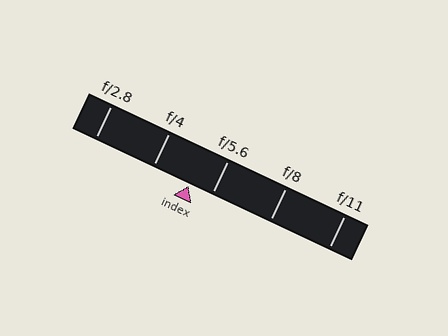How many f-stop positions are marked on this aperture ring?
There are 5 f-stop positions marked.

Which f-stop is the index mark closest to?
The index mark is closest to f/5.6.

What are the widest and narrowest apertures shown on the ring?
The widest aperture shown is f/2.8 and the narrowest is f/11.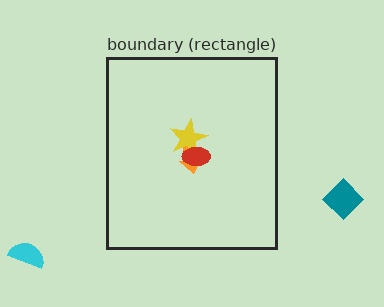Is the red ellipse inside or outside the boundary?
Inside.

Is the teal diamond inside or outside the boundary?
Outside.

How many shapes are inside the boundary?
3 inside, 2 outside.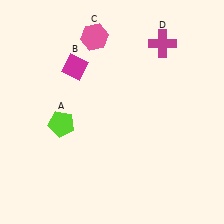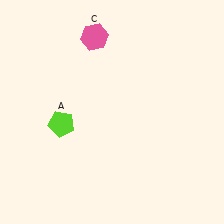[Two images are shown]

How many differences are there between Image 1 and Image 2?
There are 2 differences between the two images.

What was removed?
The magenta cross (D), the magenta diamond (B) were removed in Image 2.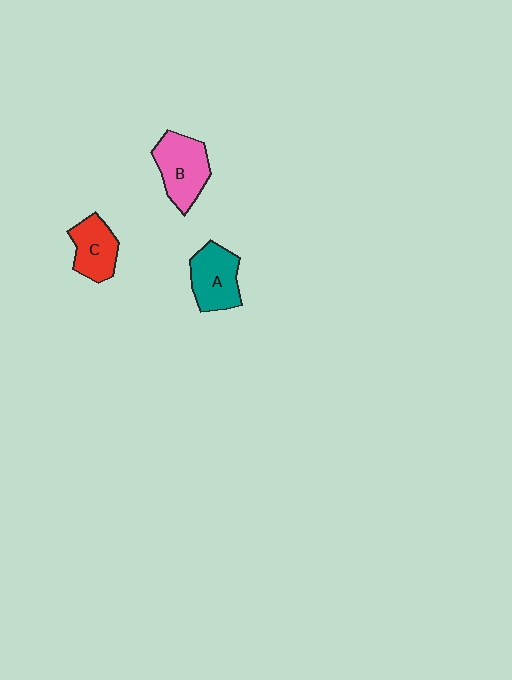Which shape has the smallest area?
Shape C (red).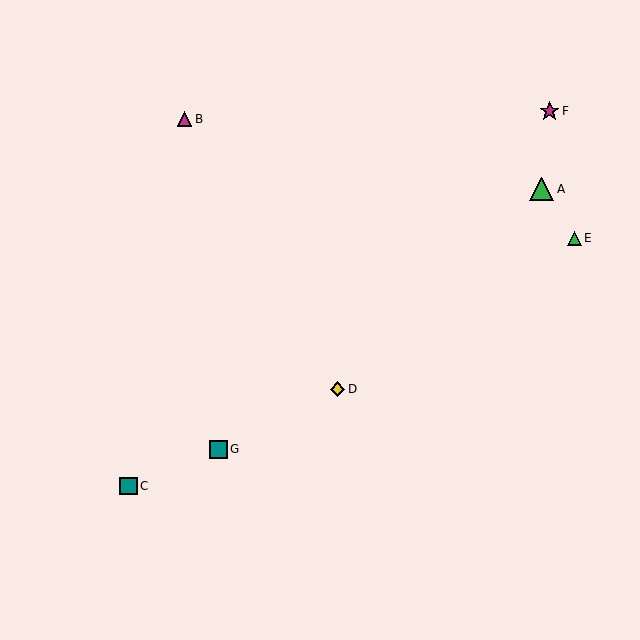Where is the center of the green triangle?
The center of the green triangle is at (542, 189).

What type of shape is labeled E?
Shape E is a green triangle.